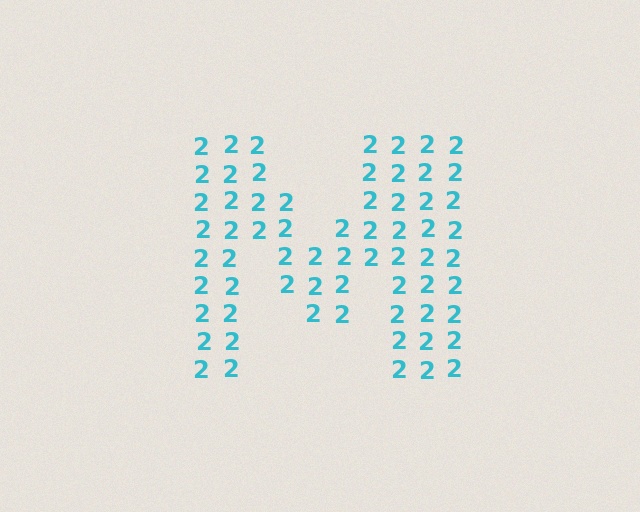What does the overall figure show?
The overall figure shows the letter M.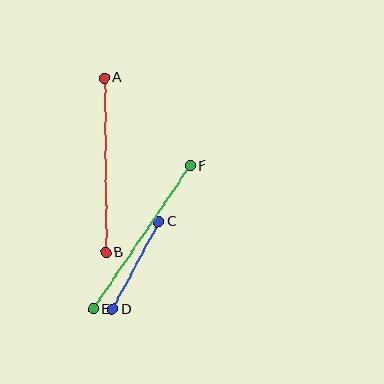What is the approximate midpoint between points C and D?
The midpoint is at approximately (136, 265) pixels.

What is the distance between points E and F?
The distance is approximately 173 pixels.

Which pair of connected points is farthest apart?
Points A and B are farthest apart.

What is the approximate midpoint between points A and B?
The midpoint is at approximately (105, 165) pixels.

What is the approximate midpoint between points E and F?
The midpoint is at approximately (142, 237) pixels.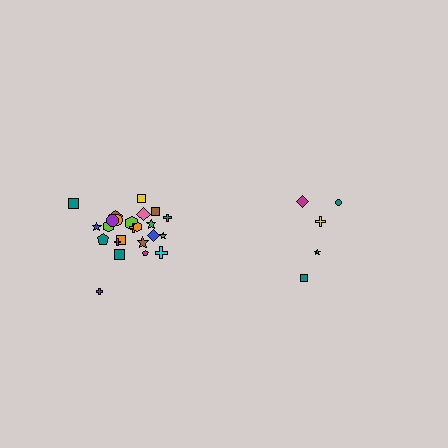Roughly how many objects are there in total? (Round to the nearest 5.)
Roughly 30 objects in total.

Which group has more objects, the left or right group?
The left group.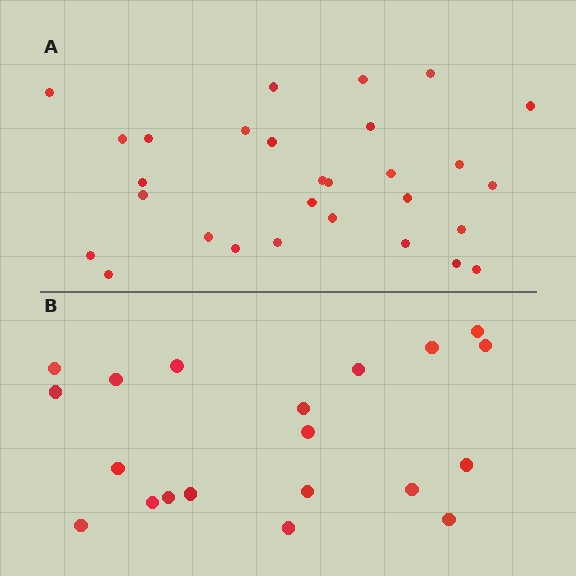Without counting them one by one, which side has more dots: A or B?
Region A (the top region) has more dots.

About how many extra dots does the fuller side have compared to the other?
Region A has roughly 8 or so more dots than region B.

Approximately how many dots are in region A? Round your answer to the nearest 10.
About 30 dots. (The exact count is 29, which rounds to 30.)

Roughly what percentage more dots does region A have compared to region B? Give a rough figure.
About 45% more.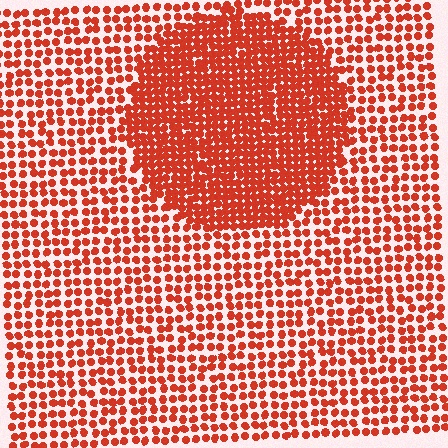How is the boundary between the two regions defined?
The boundary is defined by a change in element density (approximately 1.9x ratio). All elements are the same color, size, and shape.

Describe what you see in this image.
The image contains small red elements arranged at two different densities. A circle-shaped region is visible where the elements are more densely packed than the surrounding area.